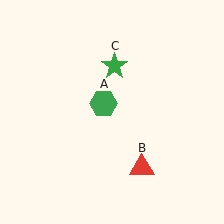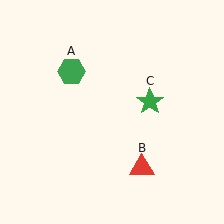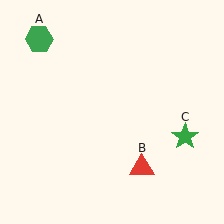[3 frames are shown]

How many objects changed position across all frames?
2 objects changed position: green hexagon (object A), green star (object C).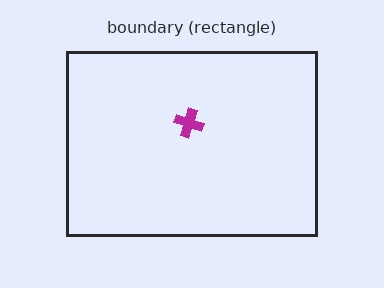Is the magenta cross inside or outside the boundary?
Inside.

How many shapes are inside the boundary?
1 inside, 0 outside.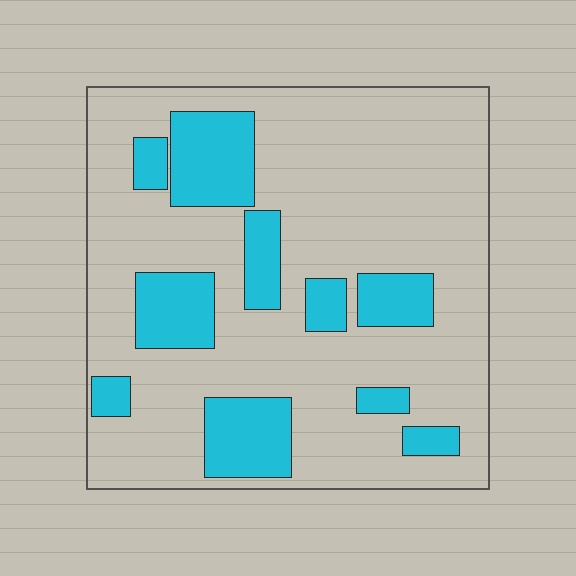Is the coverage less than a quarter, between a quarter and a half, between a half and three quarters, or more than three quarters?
Less than a quarter.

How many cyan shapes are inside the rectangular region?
10.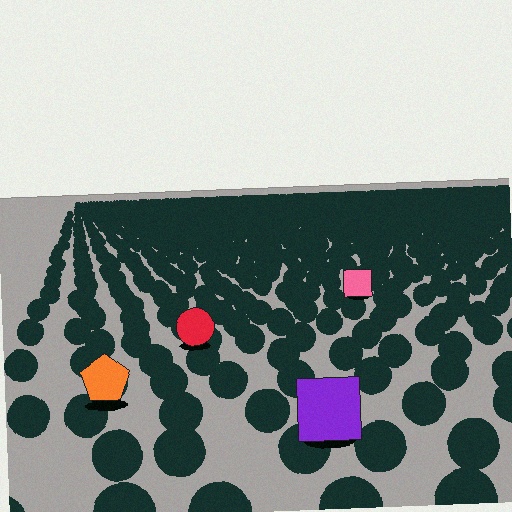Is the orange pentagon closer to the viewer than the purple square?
No. The purple square is closer — you can tell from the texture gradient: the ground texture is coarser near it.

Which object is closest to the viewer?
The purple square is closest. The texture marks near it are larger and more spread out.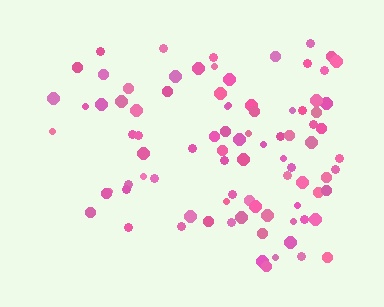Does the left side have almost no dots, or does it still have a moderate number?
Still a moderate number, just noticeably fewer than the right.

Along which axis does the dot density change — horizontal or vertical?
Horizontal.